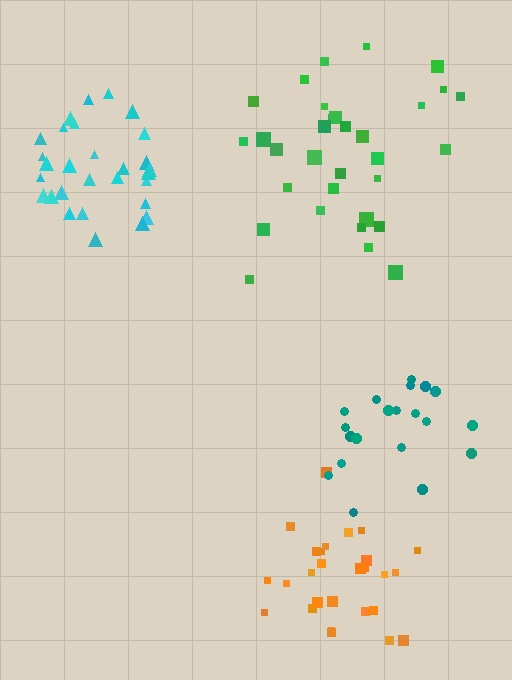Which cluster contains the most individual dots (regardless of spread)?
Green (32).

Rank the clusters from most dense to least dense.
cyan, teal, orange, green.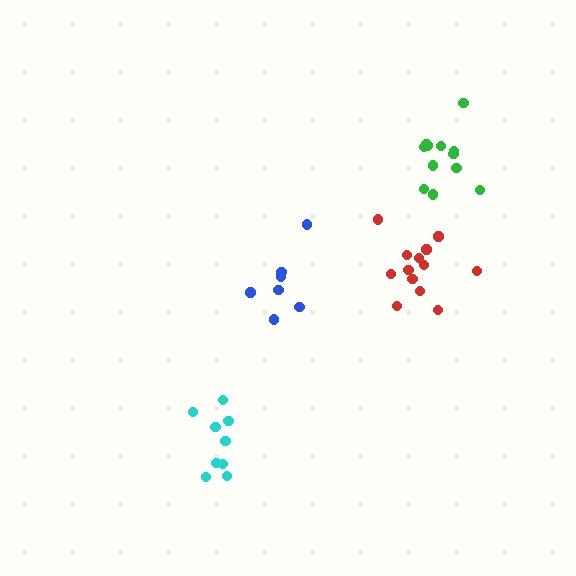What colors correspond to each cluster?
The clusters are colored: red, cyan, blue, green.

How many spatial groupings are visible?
There are 4 spatial groupings.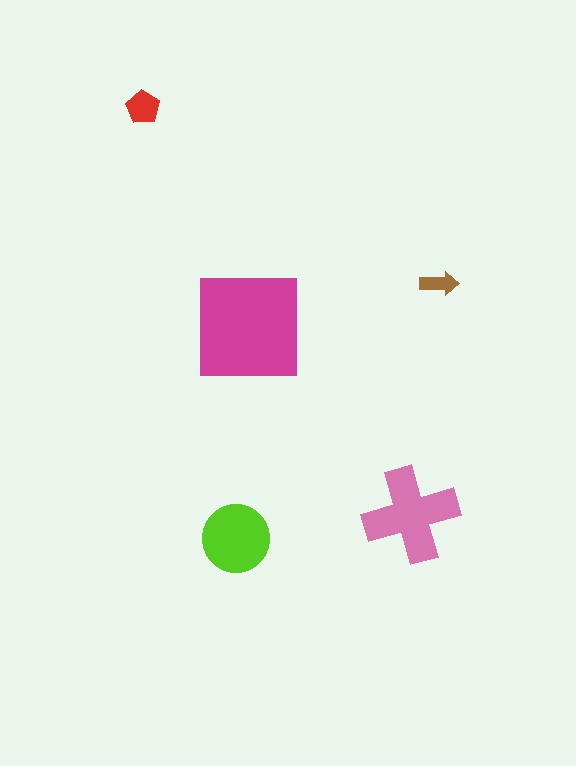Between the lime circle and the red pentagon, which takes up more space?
The lime circle.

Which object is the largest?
The magenta square.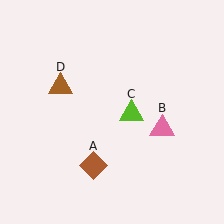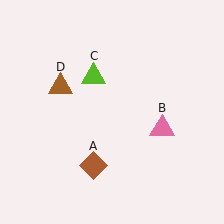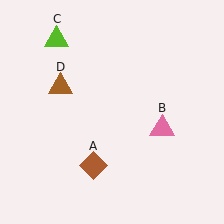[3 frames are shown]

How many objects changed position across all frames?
1 object changed position: lime triangle (object C).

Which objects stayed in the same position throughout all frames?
Brown diamond (object A) and pink triangle (object B) and brown triangle (object D) remained stationary.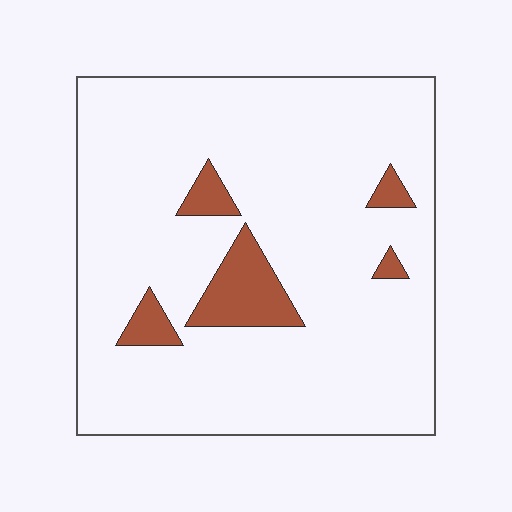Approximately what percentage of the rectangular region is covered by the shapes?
Approximately 10%.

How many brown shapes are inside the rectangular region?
5.